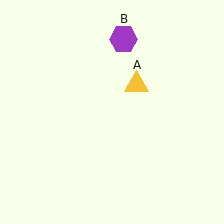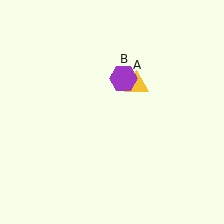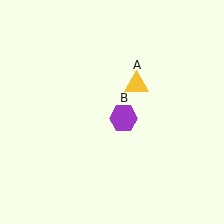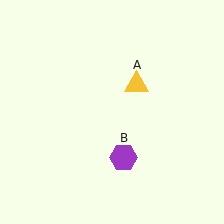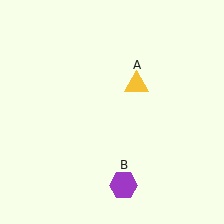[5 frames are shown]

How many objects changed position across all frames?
1 object changed position: purple hexagon (object B).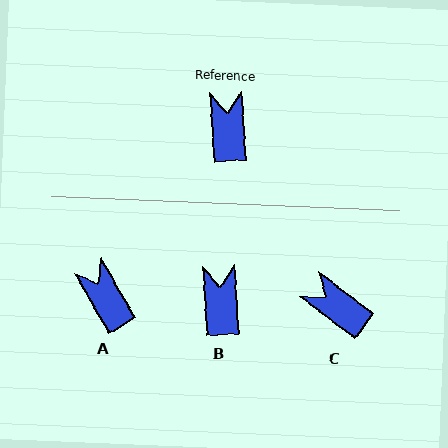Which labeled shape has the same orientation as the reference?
B.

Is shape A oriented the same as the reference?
No, it is off by about 27 degrees.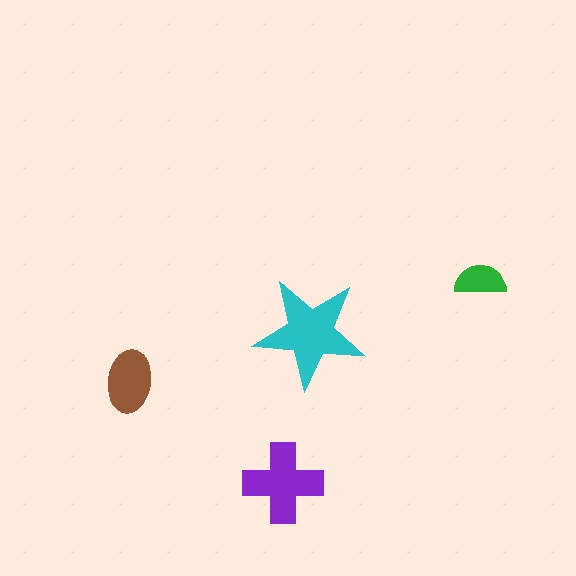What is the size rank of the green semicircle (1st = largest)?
4th.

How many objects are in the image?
There are 4 objects in the image.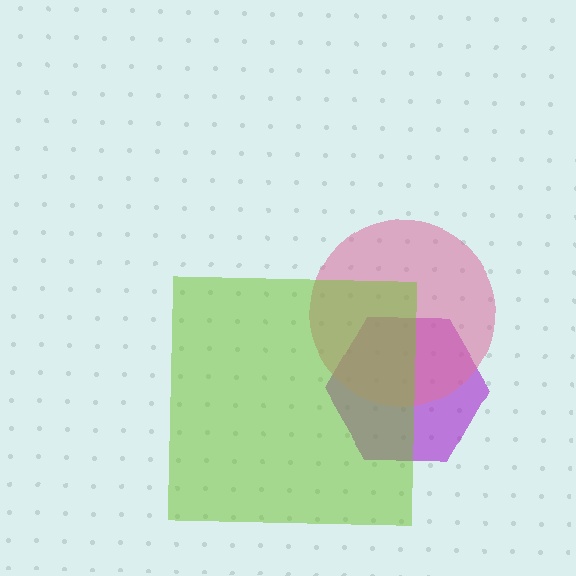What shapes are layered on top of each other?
The layered shapes are: a purple hexagon, a pink circle, a lime square.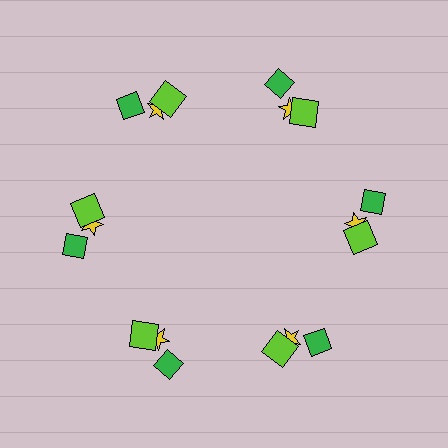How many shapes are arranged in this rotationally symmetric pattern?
There are 18 shapes, arranged in 6 groups of 3.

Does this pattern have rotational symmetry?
Yes, this pattern has 6-fold rotational symmetry. It looks the same after rotating 60 degrees around the center.